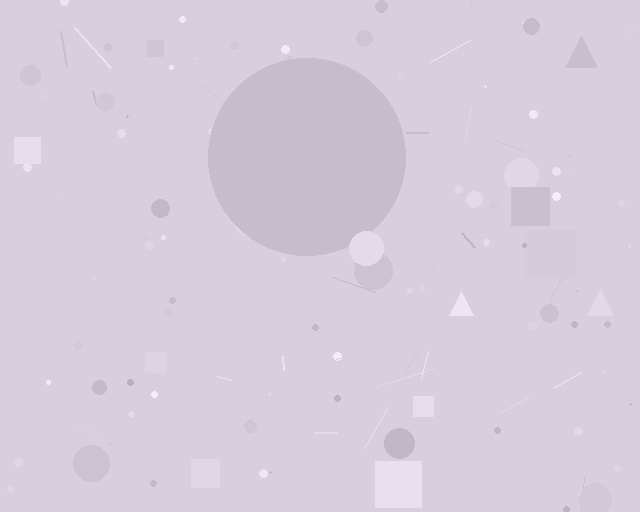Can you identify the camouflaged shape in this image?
The camouflaged shape is a circle.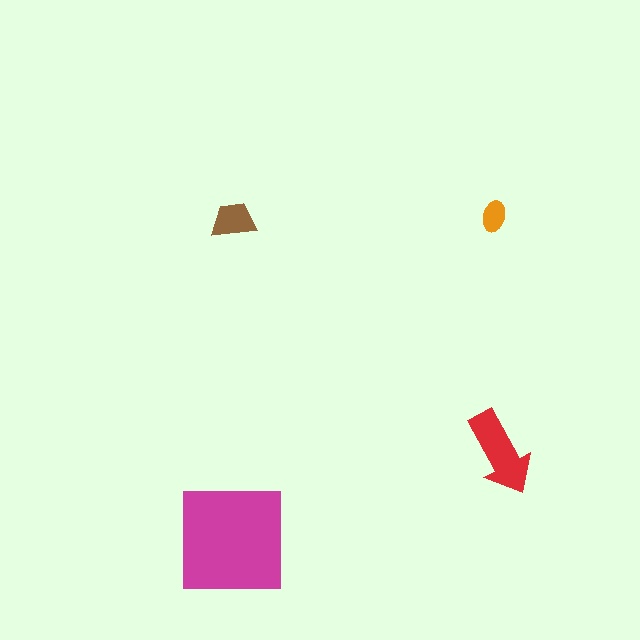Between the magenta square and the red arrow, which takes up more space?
The magenta square.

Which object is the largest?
The magenta square.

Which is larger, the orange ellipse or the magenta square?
The magenta square.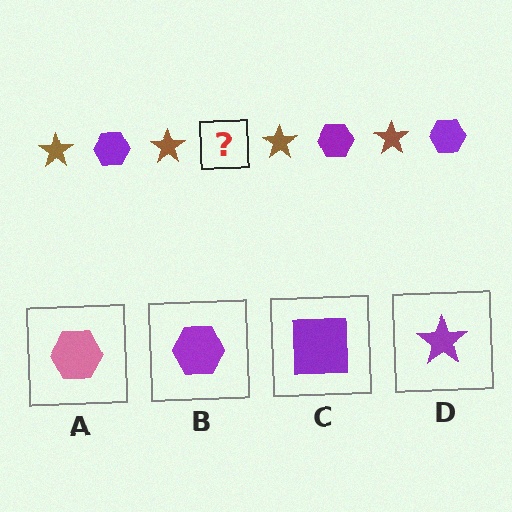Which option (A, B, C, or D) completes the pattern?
B.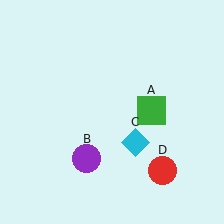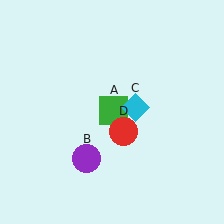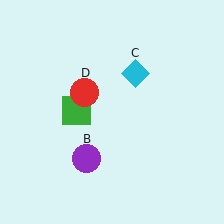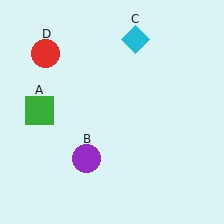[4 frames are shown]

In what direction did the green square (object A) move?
The green square (object A) moved left.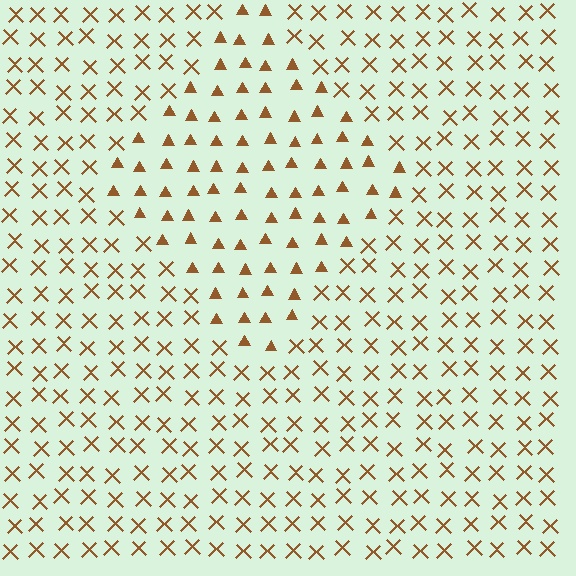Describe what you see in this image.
The image is filled with small brown elements arranged in a uniform grid. A diamond-shaped region contains triangles, while the surrounding area contains X marks. The boundary is defined purely by the change in element shape.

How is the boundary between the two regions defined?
The boundary is defined by a change in element shape: triangles inside vs. X marks outside. All elements share the same color and spacing.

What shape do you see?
I see a diamond.